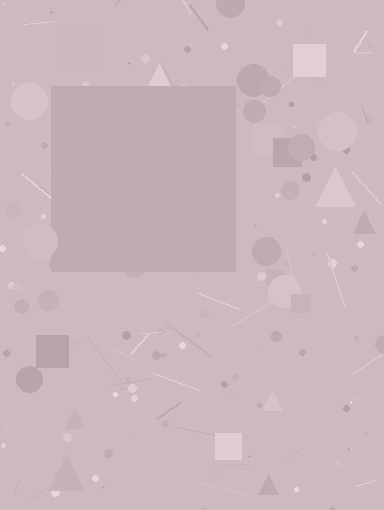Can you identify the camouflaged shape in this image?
The camouflaged shape is a square.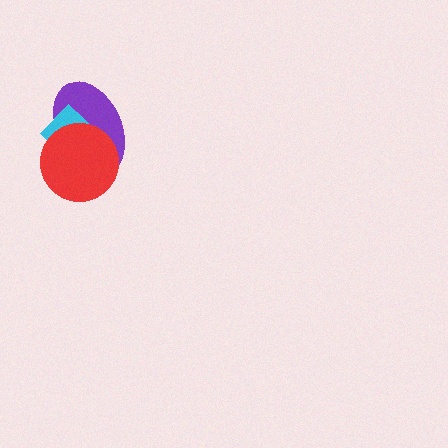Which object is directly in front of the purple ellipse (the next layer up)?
The cyan diamond is directly in front of the purple ellipse.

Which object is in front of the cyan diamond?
The red circle is in front of the cyan diamond.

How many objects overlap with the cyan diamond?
2 objects overlap with the cyan diamond.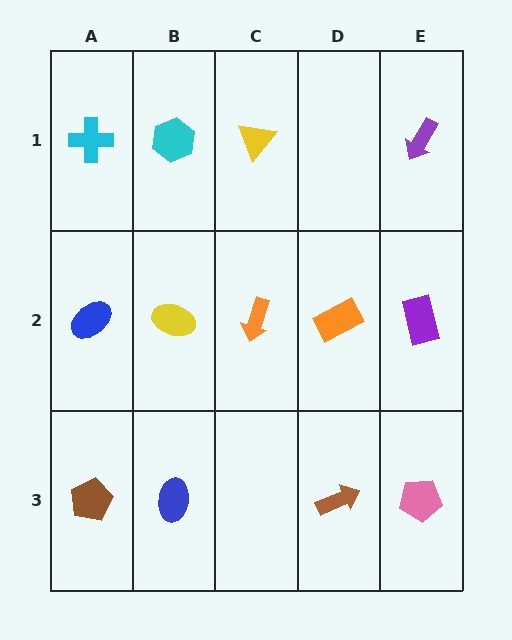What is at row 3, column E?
A pink pentagon.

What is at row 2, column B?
A yellow ellipse.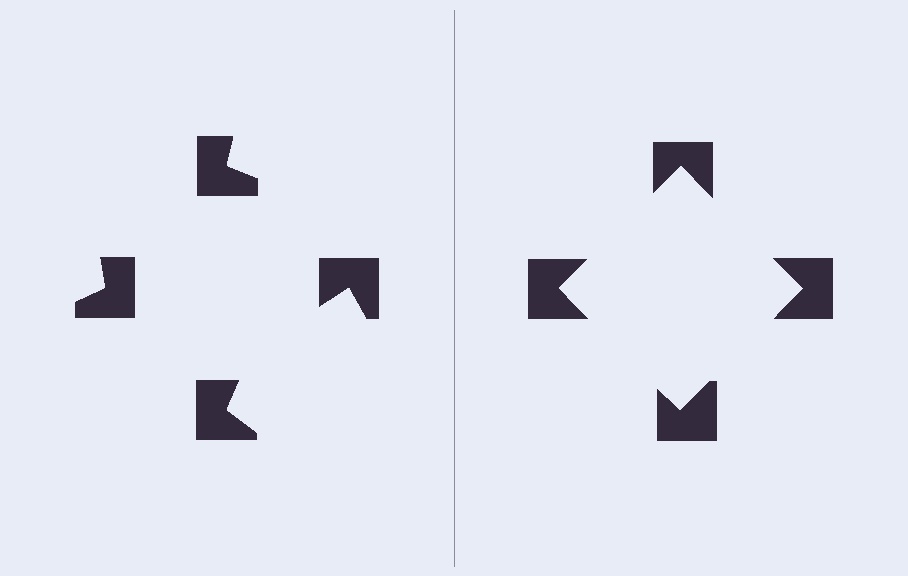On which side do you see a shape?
An illusory square appears on the right side. On the left side the wedge cuts are rotated, so no coherent shape forms.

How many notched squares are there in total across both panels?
8 — 4 on each side.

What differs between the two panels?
The notched squares are positioned identically on both sides; only the wedge orientations differ. On the right they align to a square; on the left they are misaligned.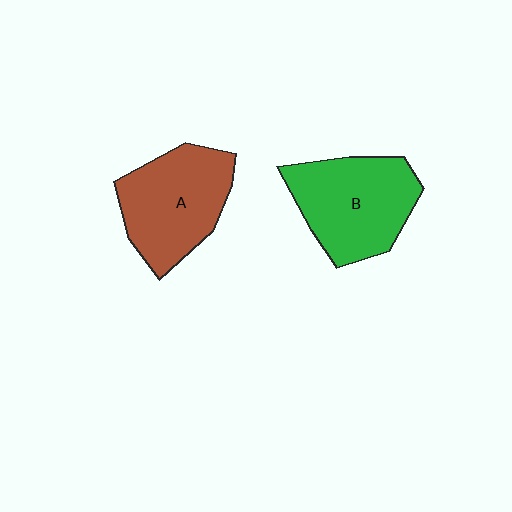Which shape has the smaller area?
Shape A (brown).